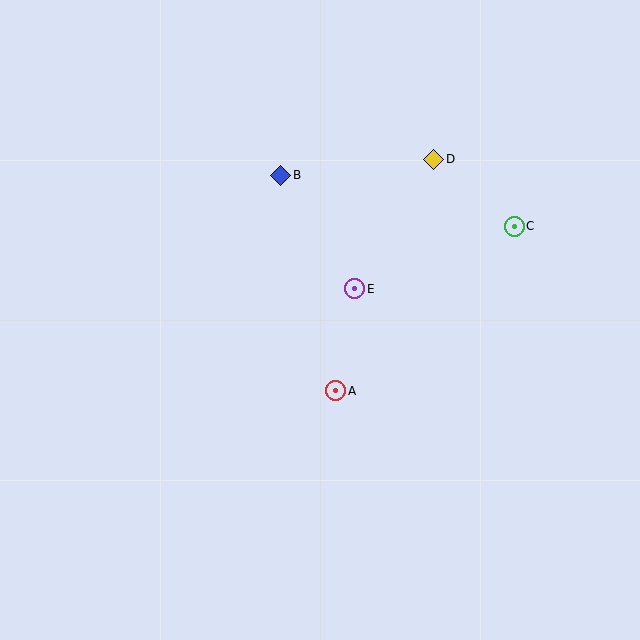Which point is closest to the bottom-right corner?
Point A is closest to the bottom-right corner.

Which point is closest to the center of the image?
Point E at (355, 289) is closest to the center.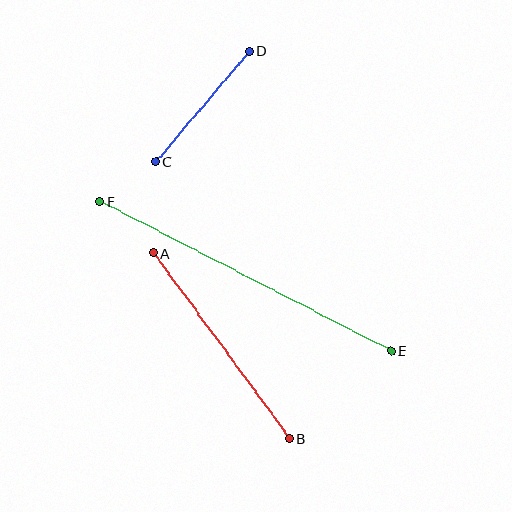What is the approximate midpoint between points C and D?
The midpoint is at approximately (203, 106) pixels.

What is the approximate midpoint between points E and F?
The midpoint is at approximately (246, 276) pixels.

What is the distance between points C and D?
The distance is approximately 145 pixels.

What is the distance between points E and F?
The distance is approximately 327 pixels.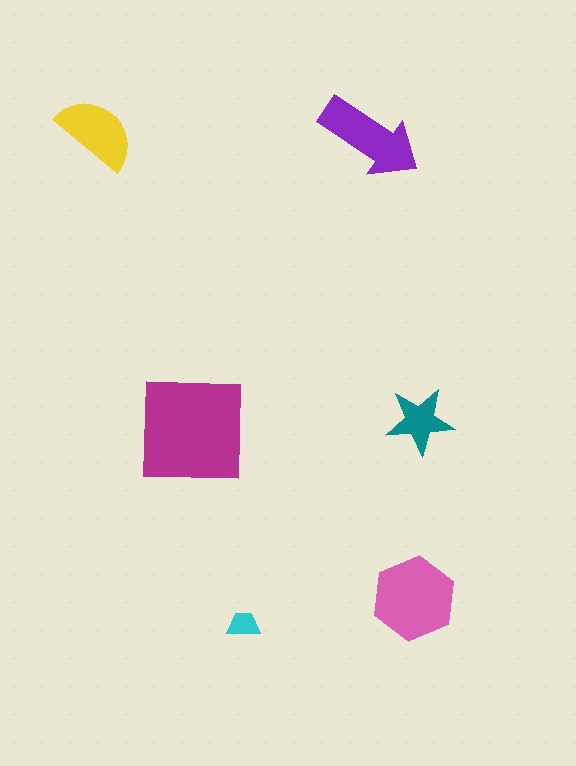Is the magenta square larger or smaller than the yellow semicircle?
Larger.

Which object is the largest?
The magenta square.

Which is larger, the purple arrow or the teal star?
The purple arrow.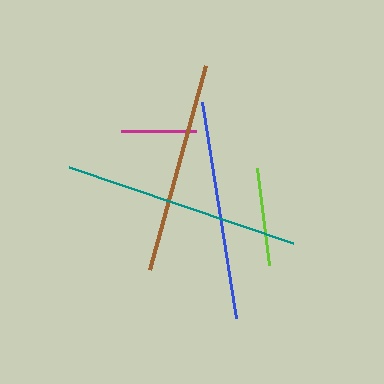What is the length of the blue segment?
The blue segment is approximately 219 pixels long.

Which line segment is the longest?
The teal line is the longest at approximately 236 pixels.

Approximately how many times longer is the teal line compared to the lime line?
The teal line is approximately 2.4 times the length of the lime line.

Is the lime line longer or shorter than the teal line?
The teal line is longer than the lime line.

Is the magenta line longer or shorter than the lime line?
The lime line is longer than the magenta line.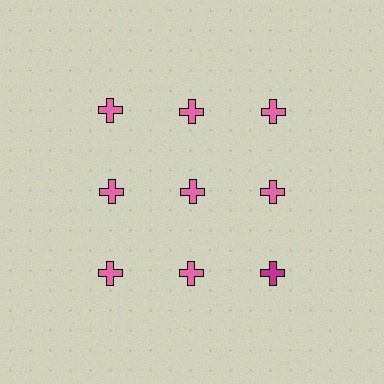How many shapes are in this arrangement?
There are 9 shapes arranged in a grid pattern.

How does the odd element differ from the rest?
It has a different color: magenta instead of pink.